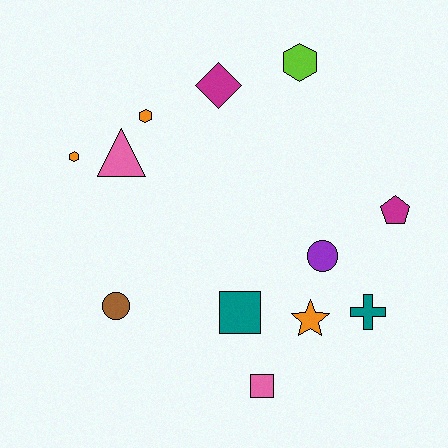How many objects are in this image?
There are 12 objects.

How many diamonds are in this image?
There is 1 diamond.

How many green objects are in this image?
There are no green objects.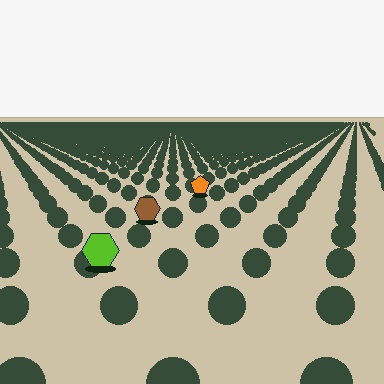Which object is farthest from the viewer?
The orange pentagon is farthest from the viewer. It appears smaller and the ground texture around it is denser.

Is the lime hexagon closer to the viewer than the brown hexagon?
Yes. The lime hexagon is closer — you can tell from the texture gradient: the ground texture is coarser near it.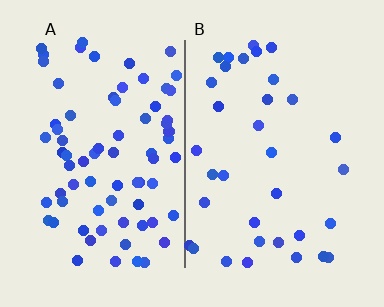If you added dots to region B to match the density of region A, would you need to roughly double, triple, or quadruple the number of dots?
Approximately double.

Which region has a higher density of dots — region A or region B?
A (the left).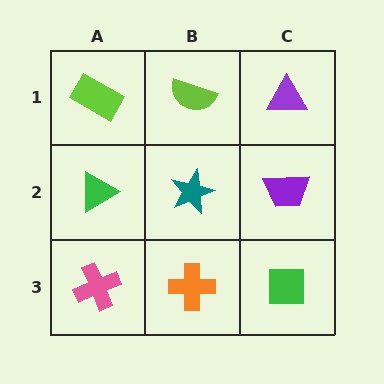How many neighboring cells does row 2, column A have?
3.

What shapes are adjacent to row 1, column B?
A teal star (row 2, column B), a lime rectangle (row 1, column A), a purple triangle (row 1, column C).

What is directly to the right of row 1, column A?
A lime semicircle.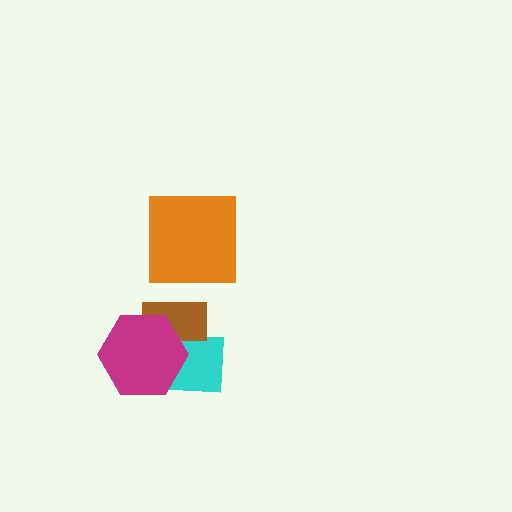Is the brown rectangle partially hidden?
Yes, it is partially covered by another shape.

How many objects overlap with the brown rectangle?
2 objects overlap with the brown rectangle.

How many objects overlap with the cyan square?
2 objects overlap with the cyan square.